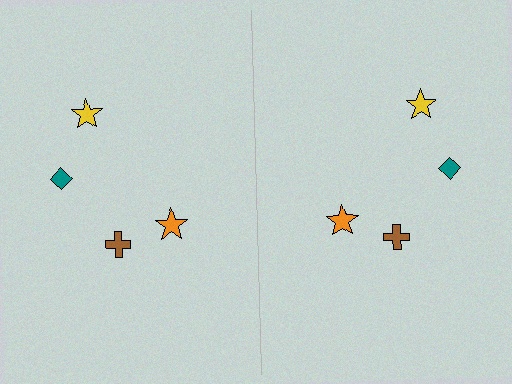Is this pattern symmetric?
Yes, this pattern has bilateral (reflection) symmetry.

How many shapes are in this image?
There are 8 shapes in this image.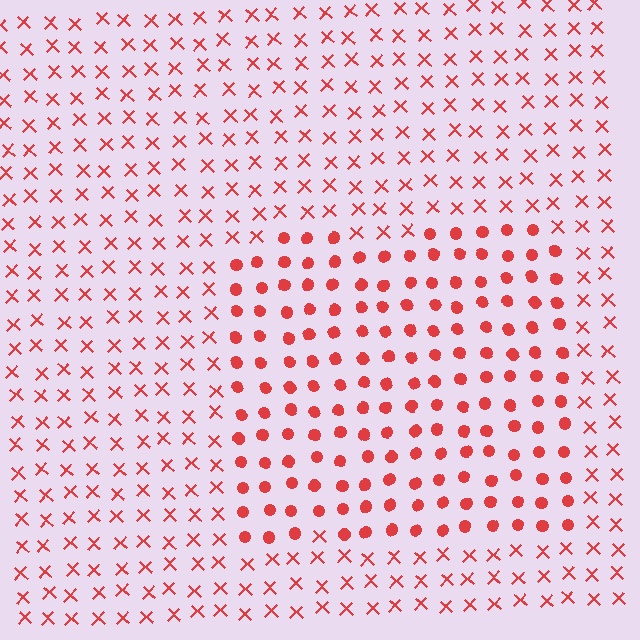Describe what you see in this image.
The image is filled with small red elements arranged in a uniform grid. A rectangle-shaped region contains circles, while the surrounding area contains X marks. The boundary is defined purely by the change in element shape.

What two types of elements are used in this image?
The image uses circles inside the rectangle region and X marks outside it.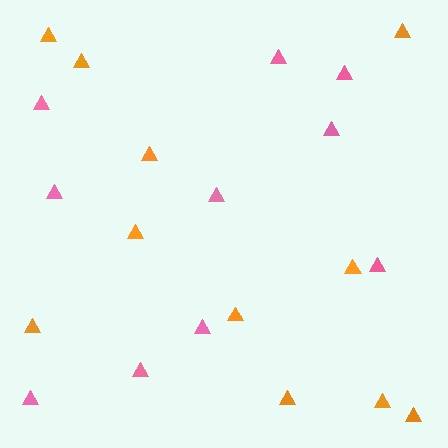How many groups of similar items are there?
There are 2 groups: one group of pink triangles (10) and one group of orange triangles (11).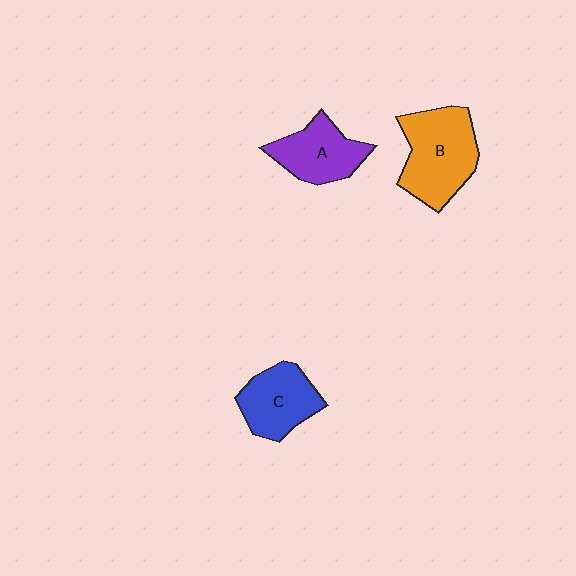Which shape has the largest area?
Shape B (orange).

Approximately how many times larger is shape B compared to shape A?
Approximately 1.4 times.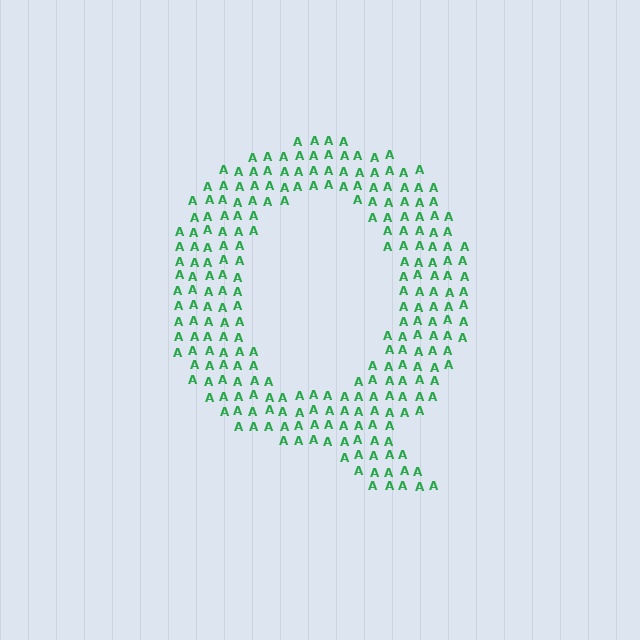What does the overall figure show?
The overall figure shows the letter Q.